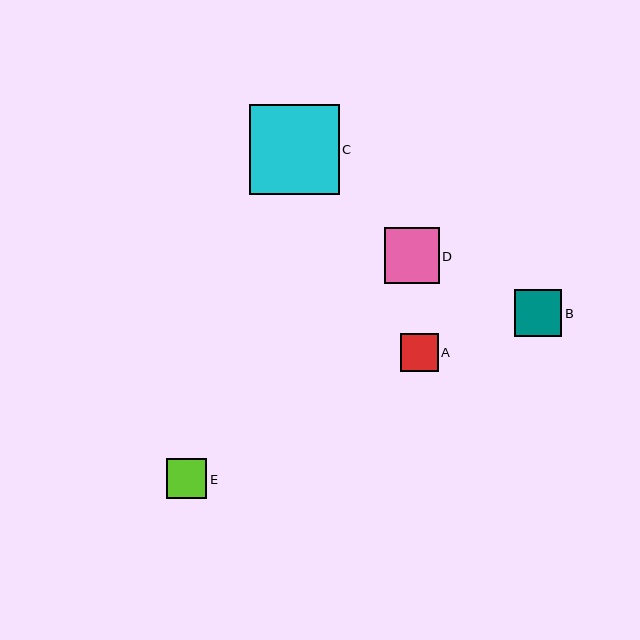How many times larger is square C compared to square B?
Square C is approximately 1.9 times the size of square B.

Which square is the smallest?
Square A is the smallest with a size of approximately 38 pixels.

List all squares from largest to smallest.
From largest to smallest: C, D, B, E, A.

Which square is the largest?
Square C is the largest with a size of approximately 90 pixels.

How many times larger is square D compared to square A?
Square D is approximately 1.5 times the size of square A.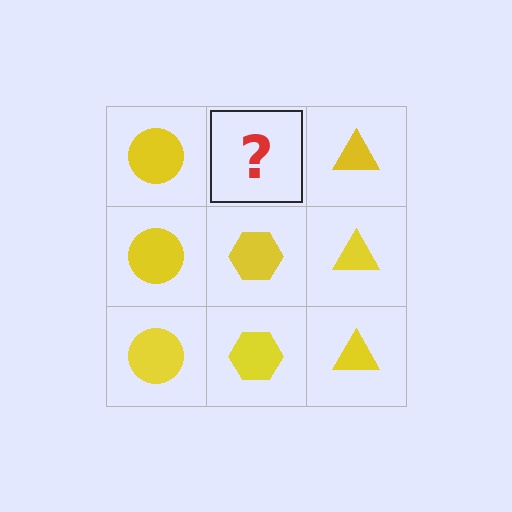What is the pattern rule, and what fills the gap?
The rule is that each column has a consistent shape. The gap should be filled with a yellow hexagon.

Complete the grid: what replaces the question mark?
The question mark should be replaced with a yellow hexagon.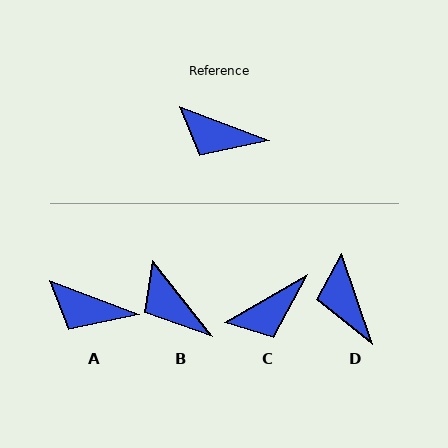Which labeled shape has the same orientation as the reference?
A.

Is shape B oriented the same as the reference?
No, it is off by about 31 degrees.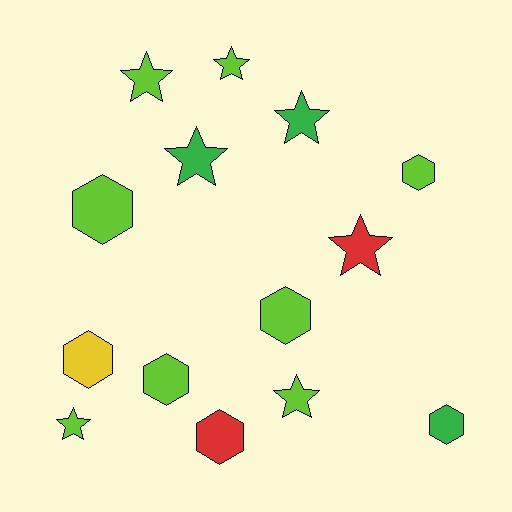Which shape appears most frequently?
Hexagon, with 7 objects.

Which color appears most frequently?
Lime, with 8 objects.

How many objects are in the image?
There are 14 objects.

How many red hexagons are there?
There is 1 red hexagon.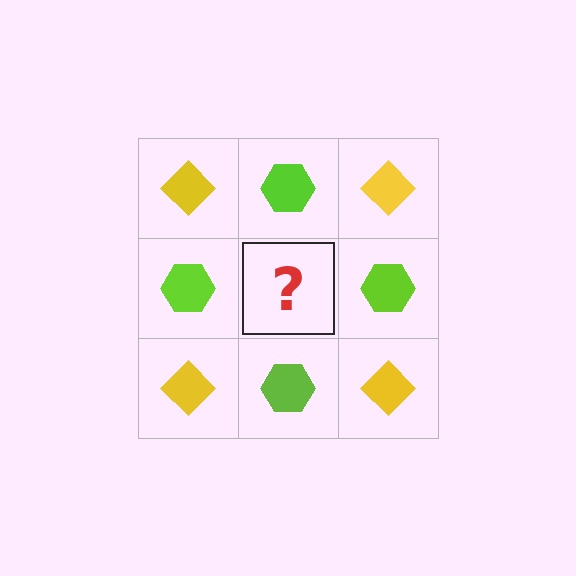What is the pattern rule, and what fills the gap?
The rule is that it alternates yellow diamond and lime hexagon in a checkerboard pattern. The gap should be filled with a yellow diamond.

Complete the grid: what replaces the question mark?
The question mark should be replaced with a yellow diamond.